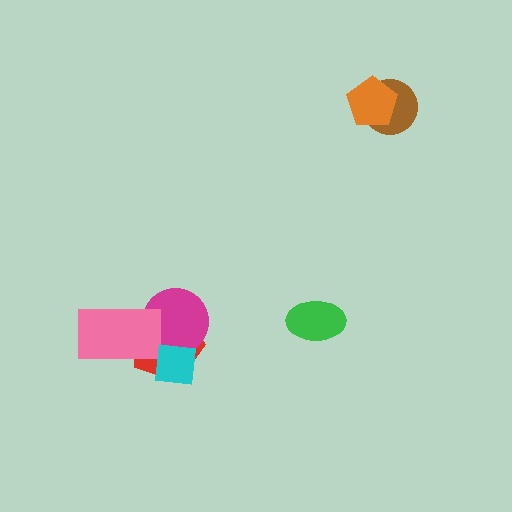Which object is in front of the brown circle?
The orange pentagon is in front of the brown circle.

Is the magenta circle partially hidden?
Yes, it is partially covered by another shape.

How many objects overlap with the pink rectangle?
2 objects overlap with the pink rectangle.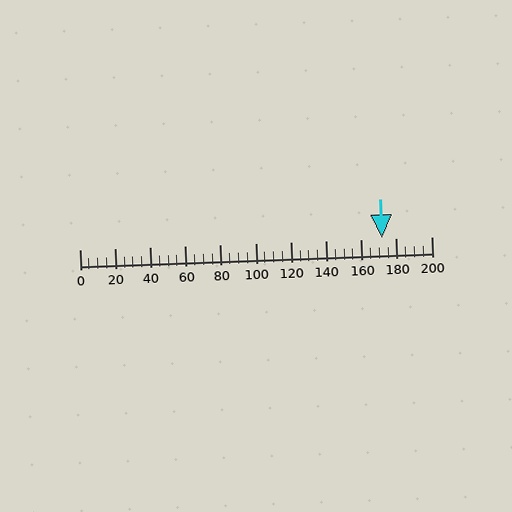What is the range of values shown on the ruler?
The ruler shows values from 0 to 200.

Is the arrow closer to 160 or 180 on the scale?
The arrow is closer to 180.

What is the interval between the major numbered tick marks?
The major tick marks are spaced 20 units apart.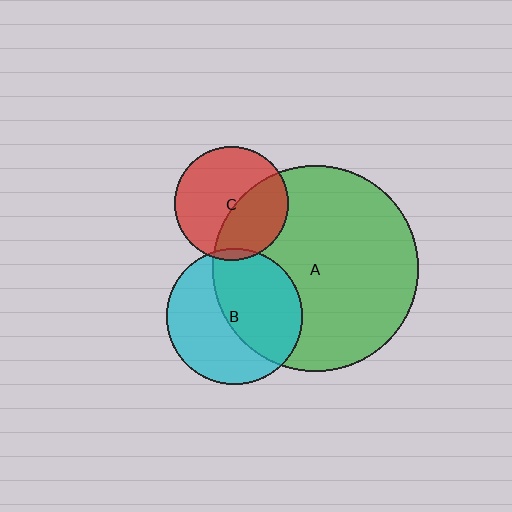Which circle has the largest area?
Circle A (green).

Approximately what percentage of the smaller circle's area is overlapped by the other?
Approximately 50%.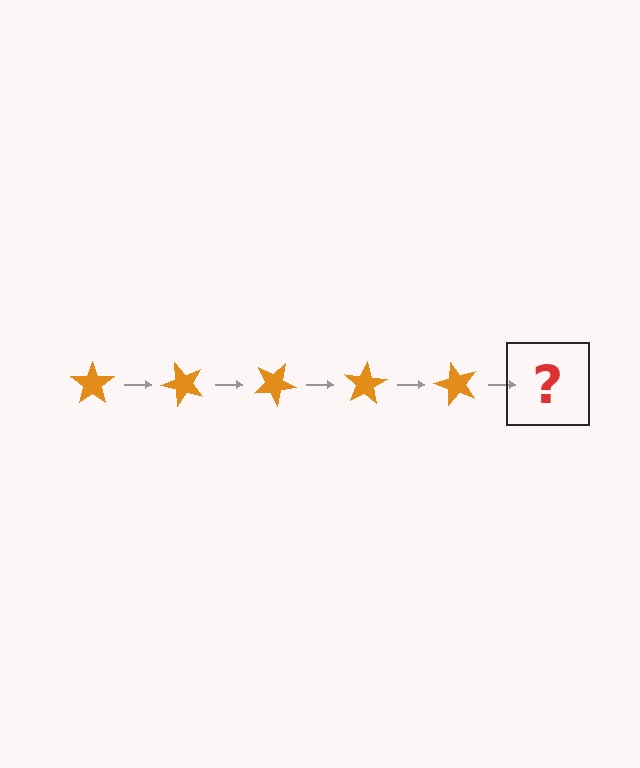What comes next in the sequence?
The next element should be an orange star rotated 250 degrees.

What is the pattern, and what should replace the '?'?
The pattern is that the star rotates 50 degrees each step. The '?' should be an orange star rotated 250 degrees.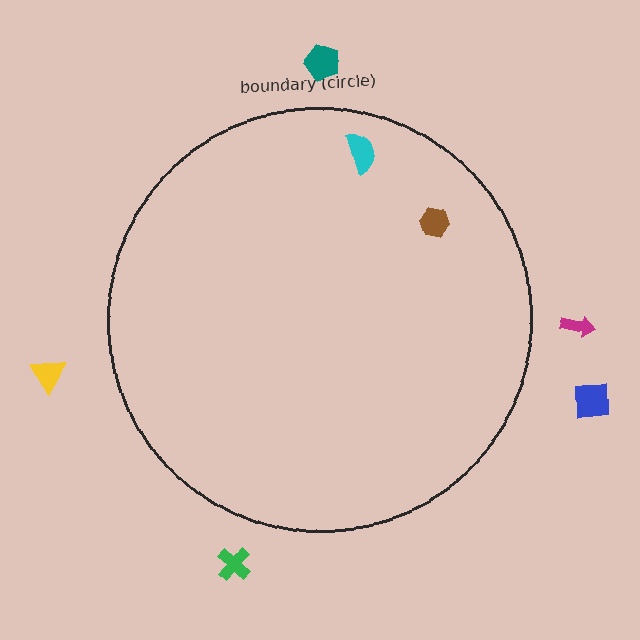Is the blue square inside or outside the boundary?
Outside.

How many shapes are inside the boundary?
2 inside, 5 outside.